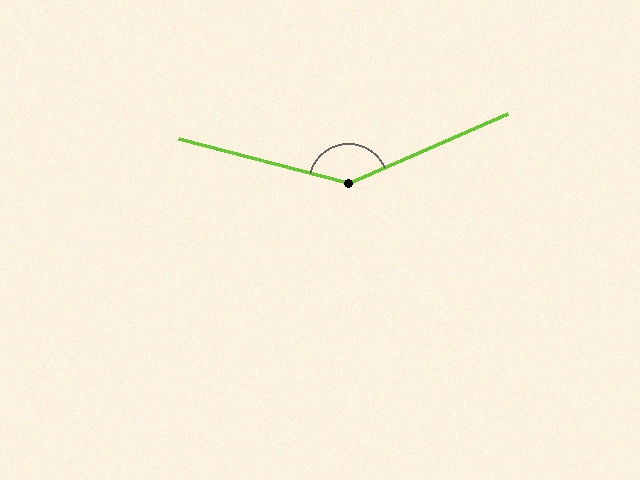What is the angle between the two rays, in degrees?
Approximately 142 degrees.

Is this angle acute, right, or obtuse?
It is obtuse.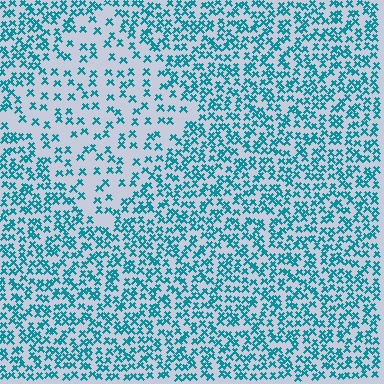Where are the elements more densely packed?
The elements are more densely packed outside the diamond boundary.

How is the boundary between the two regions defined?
The boundary is defined by a change in element density (approximately 2.2x ratio). All elements are the same color, size, and shape.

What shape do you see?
I see a diamond.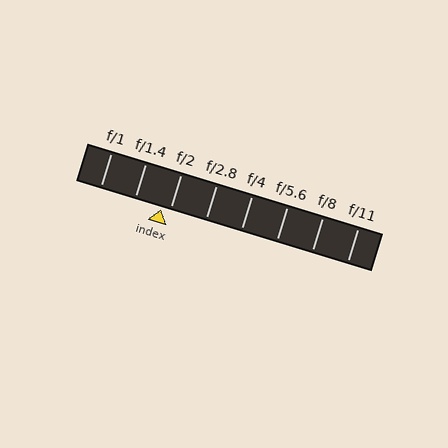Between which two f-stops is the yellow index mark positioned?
The index mark is between f/1.4 and f/2.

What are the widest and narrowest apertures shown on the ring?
The widest aperture shown is f/1 and the narrowest is f/11.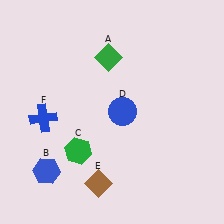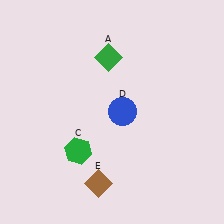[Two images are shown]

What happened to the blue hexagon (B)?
The blue hexagon (B) was removed in Image 2. It was in the bottom-left area of Image 1.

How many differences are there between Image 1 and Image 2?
There are 2 differences between the two images.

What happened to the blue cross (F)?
The blue cross (F) was removed in Image 2. It was in the bottom-left area of Image 1.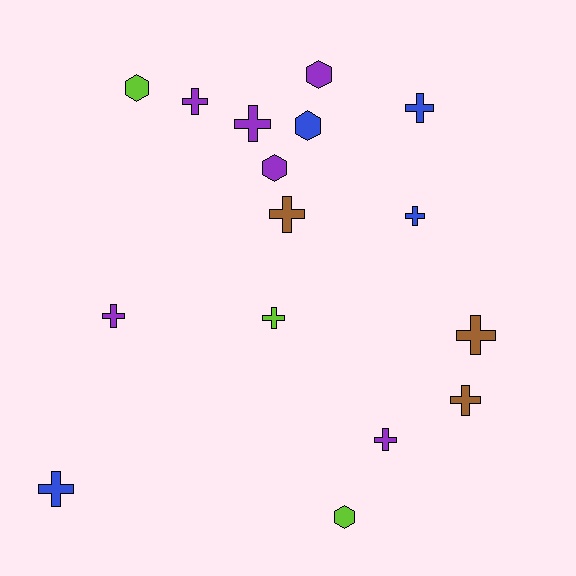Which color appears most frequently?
Purple, with 6 objects.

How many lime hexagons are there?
There are 2 lime hexagons.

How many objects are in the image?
There are 16 objects.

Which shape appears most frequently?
Cross, with 11 objects.